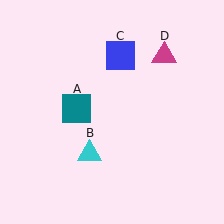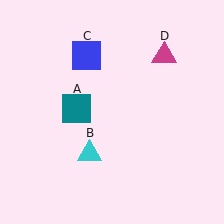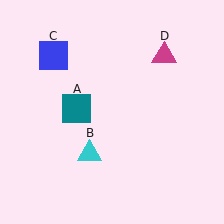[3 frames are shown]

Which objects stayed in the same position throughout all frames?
Teal square (object A) and cyan triangle (object B) and magenta triangle (object D) remained stationary.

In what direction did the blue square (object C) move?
The blue square (object C) moved left.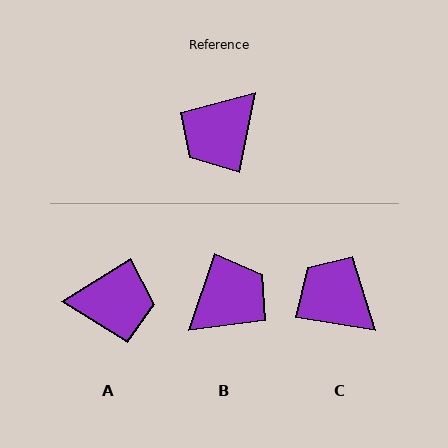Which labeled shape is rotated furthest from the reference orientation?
B, about 172 degrees away.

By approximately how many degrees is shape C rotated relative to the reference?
Approximately 87 degrees clockwise.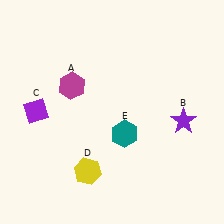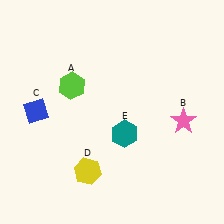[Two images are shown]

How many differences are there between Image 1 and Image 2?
There are 3 differences between the two images.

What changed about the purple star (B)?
In Image 1, B is purple. In Image 2, it changed to pink.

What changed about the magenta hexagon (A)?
In Image 1, A is magenta. In Image 2, it changed to lime.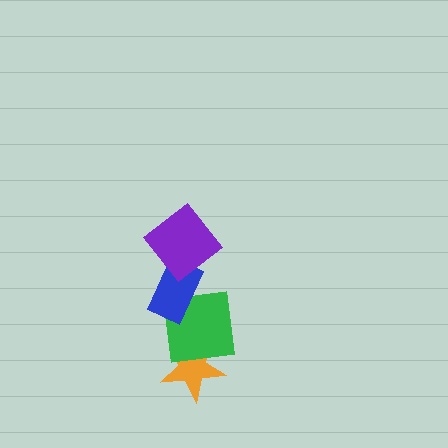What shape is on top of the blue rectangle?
The purple diamond is on top of the blue rectangle.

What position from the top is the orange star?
The orange star is 4th from the top.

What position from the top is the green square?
The green square is 3rd from the top.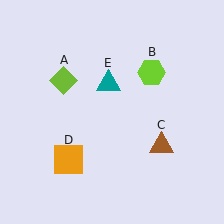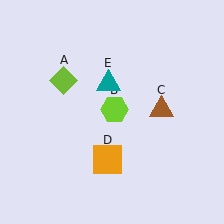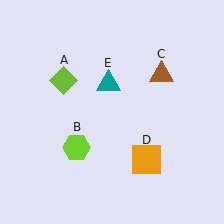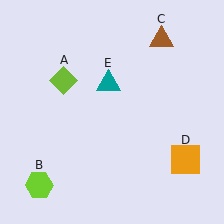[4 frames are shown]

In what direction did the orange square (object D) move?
The orange square (object D) moved right.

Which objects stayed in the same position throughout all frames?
Lime diamond (object A) and teal triangle (object E) remained stationary.